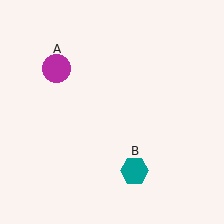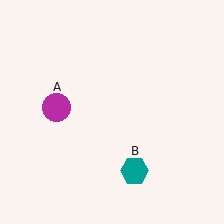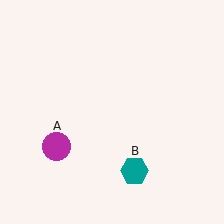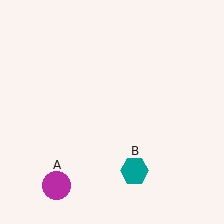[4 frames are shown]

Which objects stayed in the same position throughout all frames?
Teal hexagon (object B) remained stationary.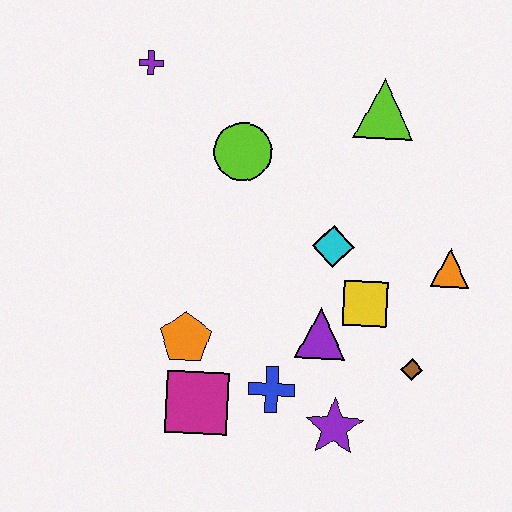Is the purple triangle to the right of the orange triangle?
No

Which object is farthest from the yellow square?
The purple cross is farthest from the yellow square.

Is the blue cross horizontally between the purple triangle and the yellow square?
No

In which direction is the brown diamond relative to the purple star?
The brown diamond is to the right of the purple star.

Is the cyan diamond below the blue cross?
No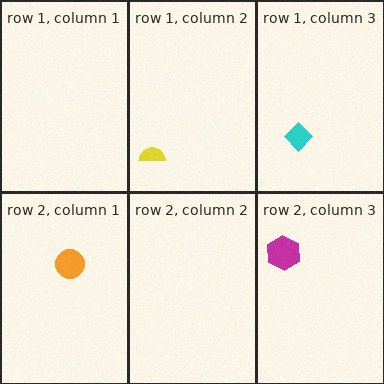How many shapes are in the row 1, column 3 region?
1.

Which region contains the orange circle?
The row 2, column 1 region.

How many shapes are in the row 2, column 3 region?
1.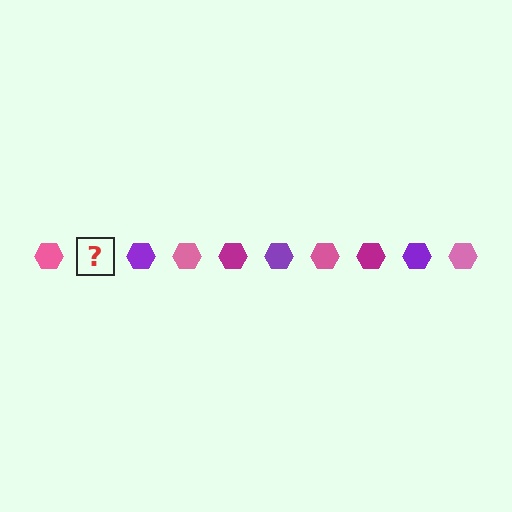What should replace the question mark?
The question mark should be replaced with a magenta hexagon.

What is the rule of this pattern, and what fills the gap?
The rule is that the pattern cycles through pink, magenta, purple hexagons. The gap should be filled with a magenta hexagon.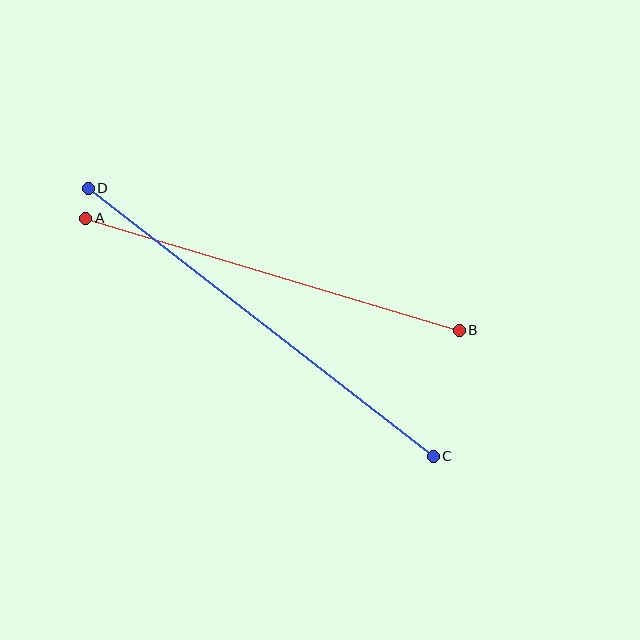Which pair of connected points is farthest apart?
Points C and D are farthest apart.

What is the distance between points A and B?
The distance is approximately 390 pixels.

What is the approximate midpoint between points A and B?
The midpoint is at approximately (272, 274) pixels.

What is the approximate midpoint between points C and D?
The midpoint is at approximately (261, 322) pixels.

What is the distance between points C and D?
The distance is approximately 437 pixels.